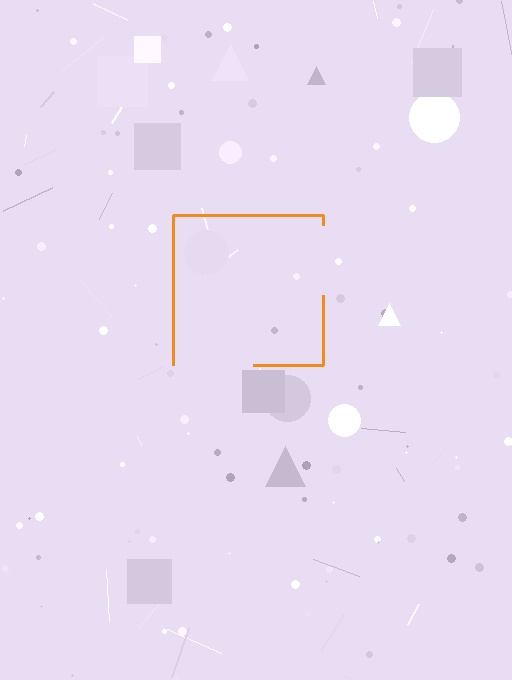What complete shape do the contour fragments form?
The contour fragments form a square.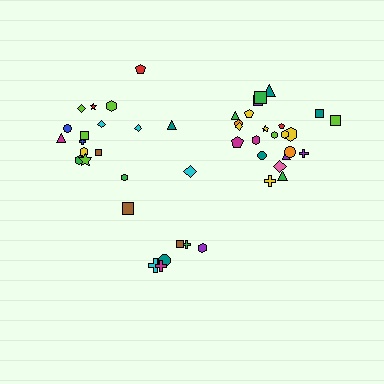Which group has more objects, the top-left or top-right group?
The top-right group.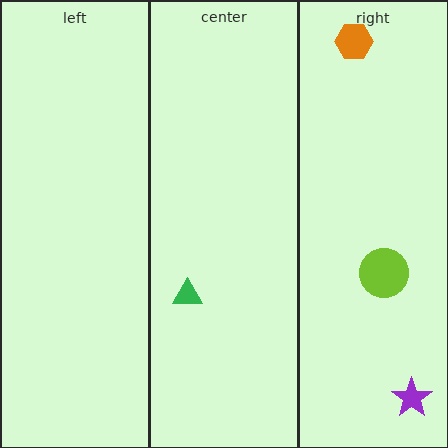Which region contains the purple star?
The right region.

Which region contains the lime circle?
The right region.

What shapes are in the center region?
The green triangle.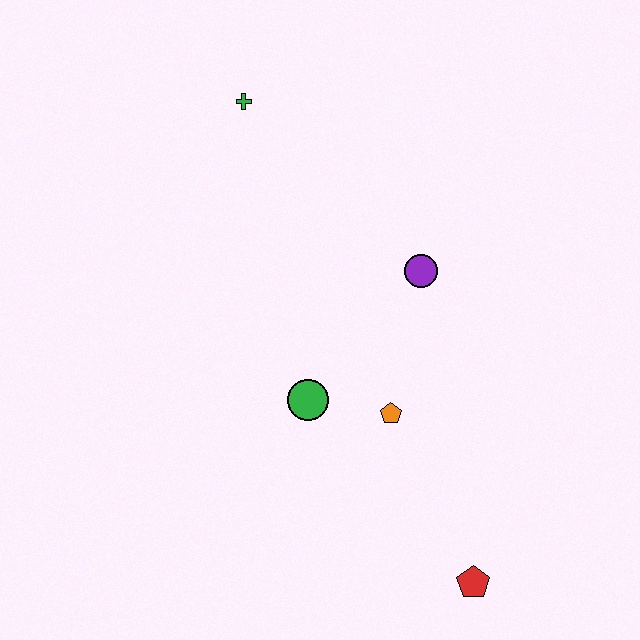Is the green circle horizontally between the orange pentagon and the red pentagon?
No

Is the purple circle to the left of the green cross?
No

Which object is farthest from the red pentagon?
The green cross is farthest from the red pentagon.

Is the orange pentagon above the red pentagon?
Yes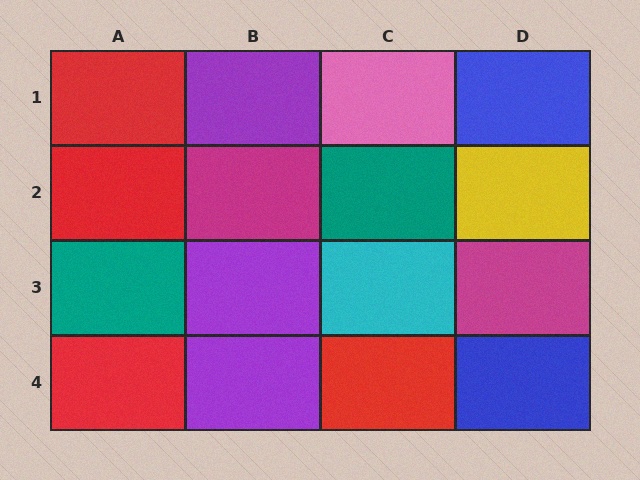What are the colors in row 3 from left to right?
Teal, purple, cyan, magenta.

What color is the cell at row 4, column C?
Red.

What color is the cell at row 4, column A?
Red.